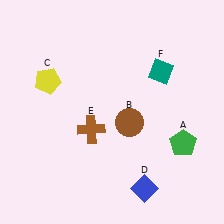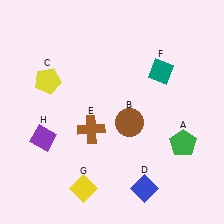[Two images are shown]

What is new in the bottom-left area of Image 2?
A yellow diamond (G) was added in the bottom-left area of Image 2.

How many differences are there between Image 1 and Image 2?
There are 2 differences between the two images.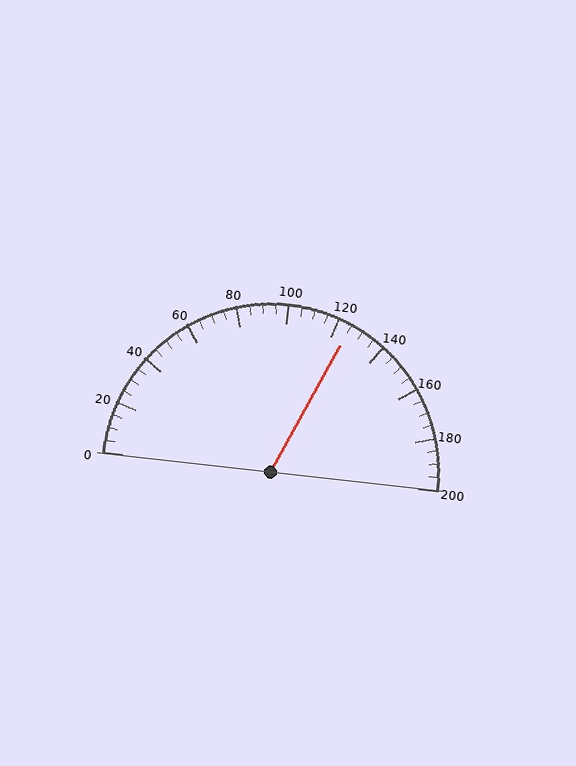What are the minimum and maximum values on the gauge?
The gauge ranges from 0 to 200.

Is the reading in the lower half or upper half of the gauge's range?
The reading is in the upper half of the range (0 to 200).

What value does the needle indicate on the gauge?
The needle indicates approximately 125.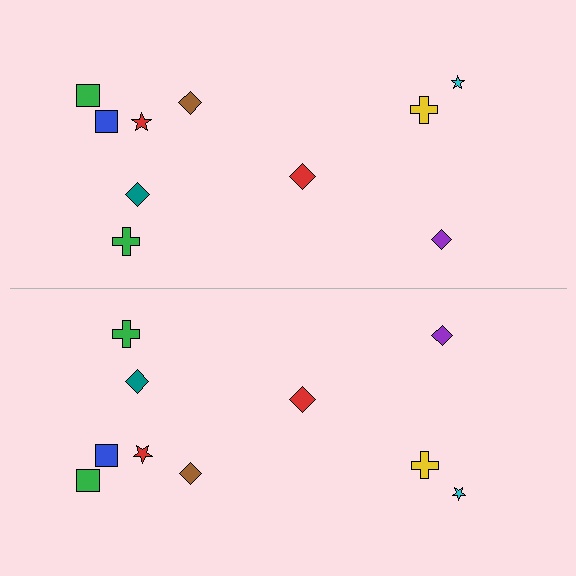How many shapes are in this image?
There are 20 shapes in this image.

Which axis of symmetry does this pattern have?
The pattern has a horizontal axis of symmetry running through the center of the image.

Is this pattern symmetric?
Yes, this pattern has bilateral (reflection) symmetry.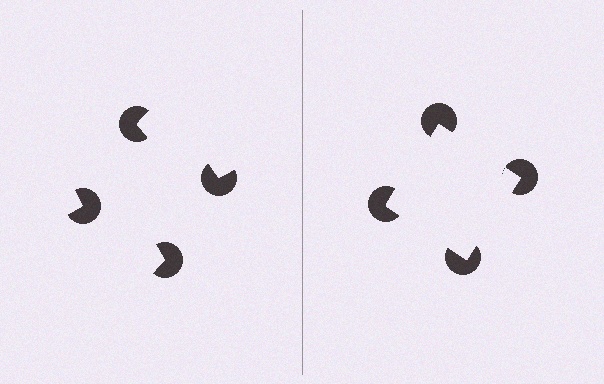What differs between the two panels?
The pac-man discs are positioned identically on both sides; only the wedge orientations differ. On the right they align to a square; on the left they are misaligned.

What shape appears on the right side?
An illusory square.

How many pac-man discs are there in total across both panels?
8 — 4 on each side.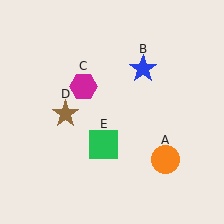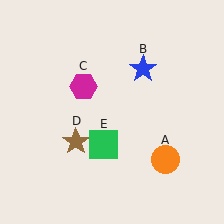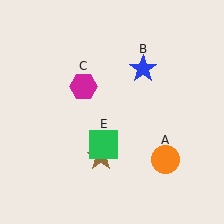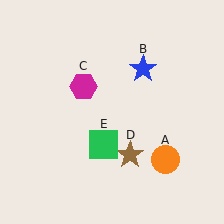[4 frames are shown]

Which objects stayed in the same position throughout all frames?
Orange circle (object A) and blue star (object B) and magenta hexagon (object C) and green square (object E) remained stationary.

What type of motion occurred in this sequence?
The brown star (object D) rotated counterclockwise around the center of the scene.